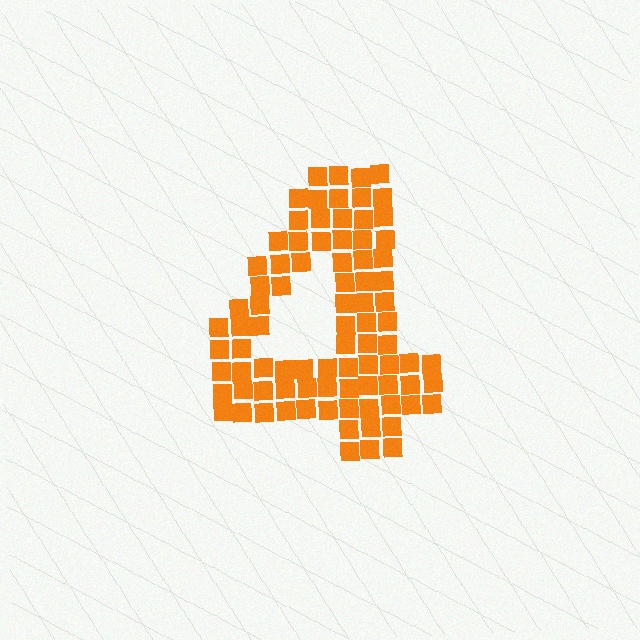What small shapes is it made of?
It is made of small squares.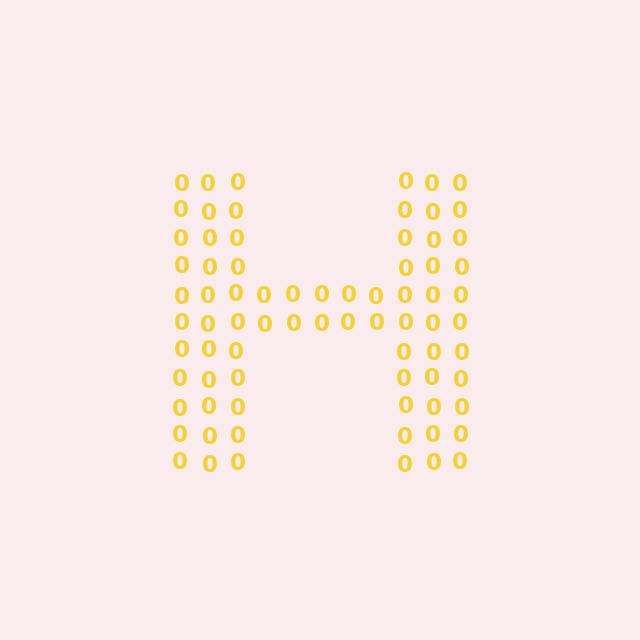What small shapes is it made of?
It is made of small digit 0's.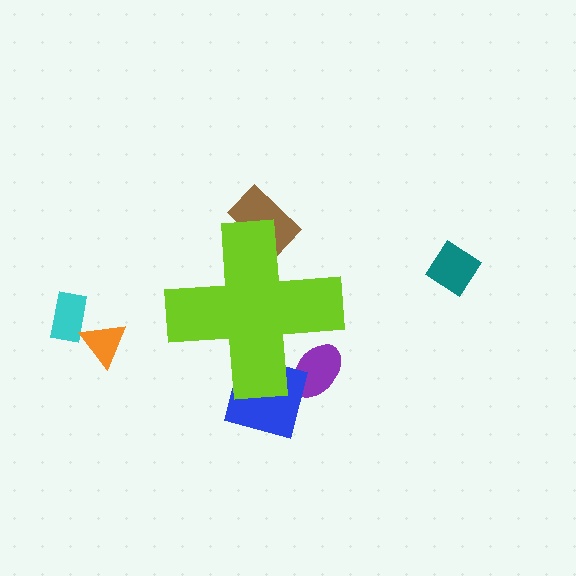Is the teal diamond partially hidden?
No, the teal diamond is fully visible.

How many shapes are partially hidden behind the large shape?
3 shapes are partially hidden.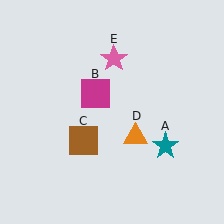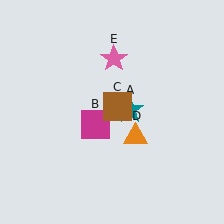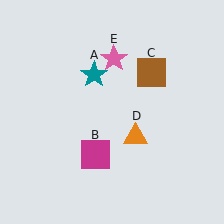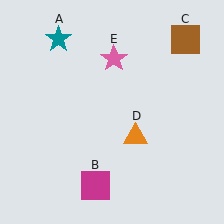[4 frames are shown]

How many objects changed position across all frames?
3 objects changed position: teal star (object A), magenta square (object B), brown square (object C).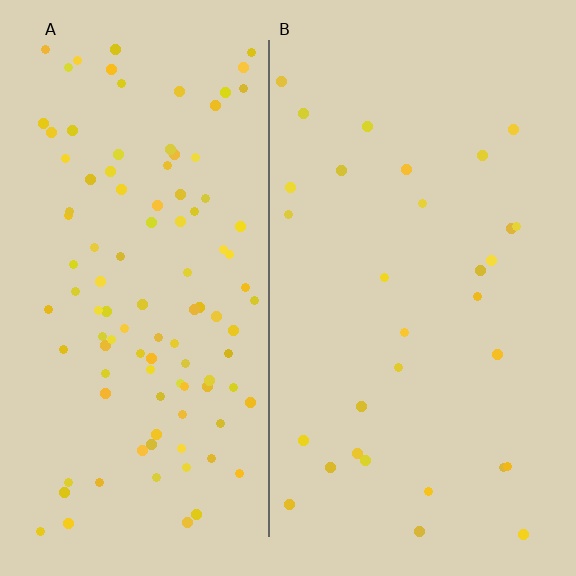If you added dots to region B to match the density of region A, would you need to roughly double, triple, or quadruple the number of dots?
Approximately quadruple.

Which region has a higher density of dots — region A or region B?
A (the left).